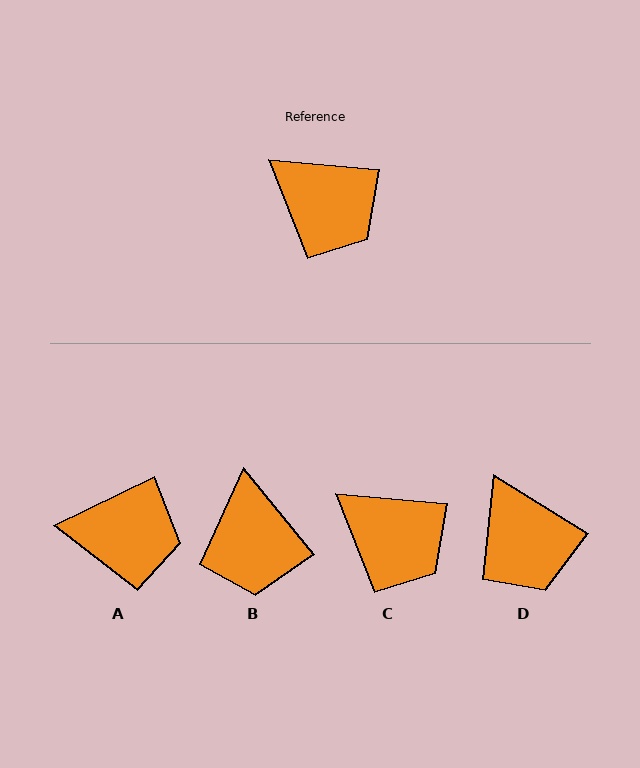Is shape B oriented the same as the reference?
No, it is off by about 46 degrees.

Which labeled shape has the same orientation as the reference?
C.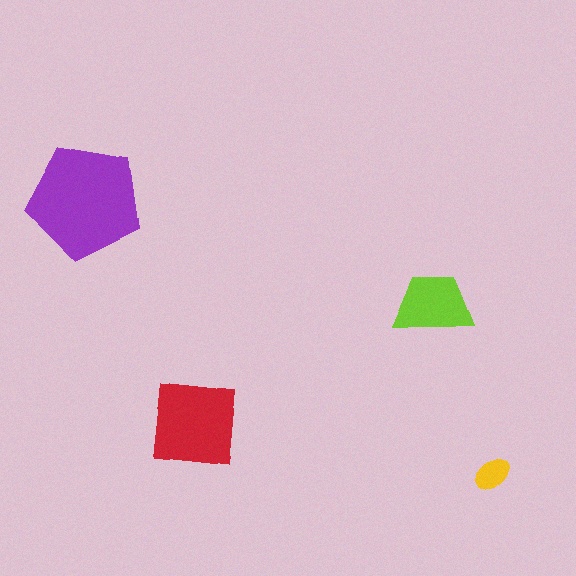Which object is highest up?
The purple pentagon is topmost.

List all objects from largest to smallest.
The purple pentagon, the red square, the lime trapezoid, the yellow ellipse.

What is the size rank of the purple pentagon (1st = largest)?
1st.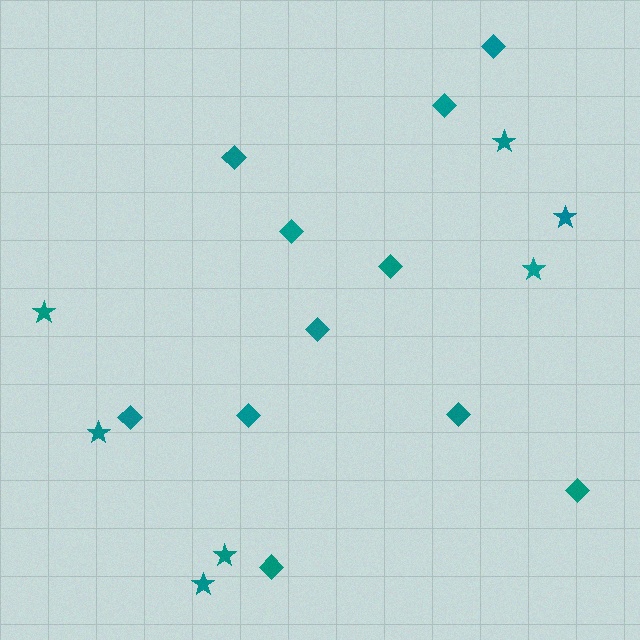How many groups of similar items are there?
There are 2 groups: one group of stars (7) and one group of diamonds (11).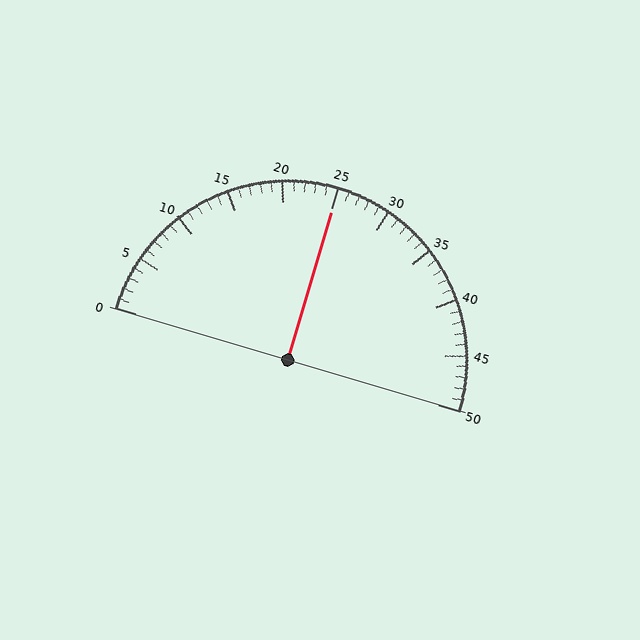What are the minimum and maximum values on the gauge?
The gauge ranges from 0 to 50.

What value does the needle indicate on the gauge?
The needle indicates approximately 25.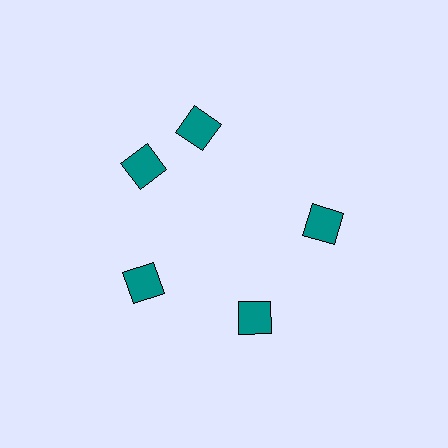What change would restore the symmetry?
The symmetry would be restored by rotating it back into even spacing with its neighbors so that all 5 diamonds sit at equal angles and equal distance from the center.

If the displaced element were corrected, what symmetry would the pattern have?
It would have 5-fold rotational symmetry — the pattern would map onto itself every 72 degrees.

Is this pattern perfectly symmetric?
No. The 5 teal diamonds are arranged in a ring, but one element near the 1 o'clock position is rotated out of alignment along the ring, breaking the 5-fold rotational symmetry.